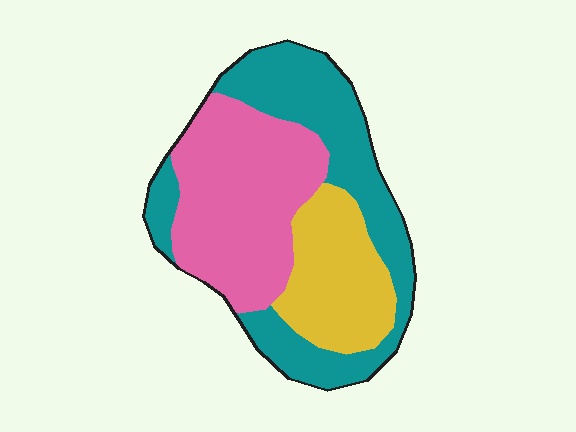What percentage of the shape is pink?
Pink takes up about three eighths (3/8) of the shape.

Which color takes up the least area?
Yellow, at roughly 20%.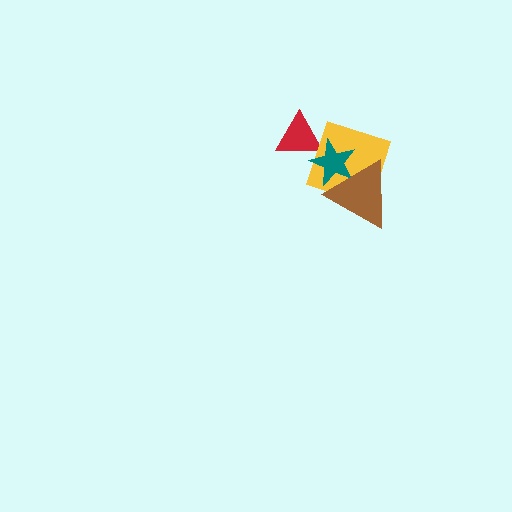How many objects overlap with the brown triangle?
2 objects overlap with the brown triangle.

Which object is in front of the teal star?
The brown triangle is in front of the teal star.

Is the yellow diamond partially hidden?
Yes, it is partially covered by another shape.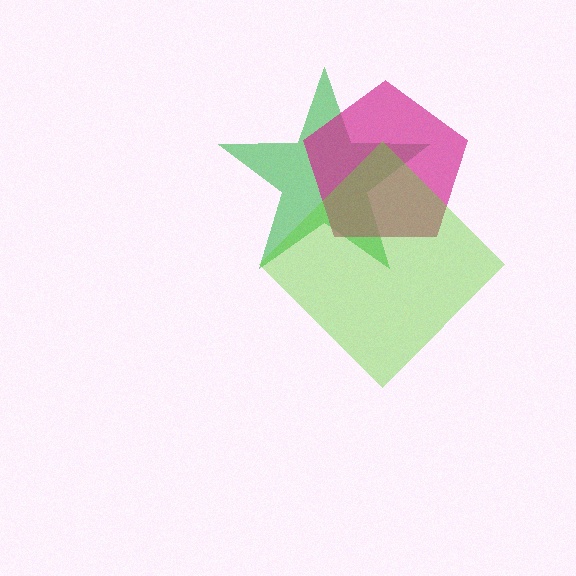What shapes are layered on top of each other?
The layered shapes are: a green star, a magenta pentagon, a lime diamond.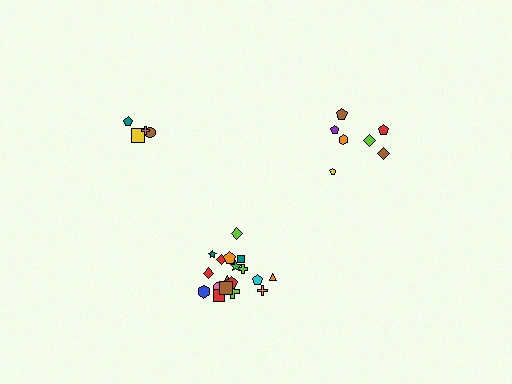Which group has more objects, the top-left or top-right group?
The top-right group.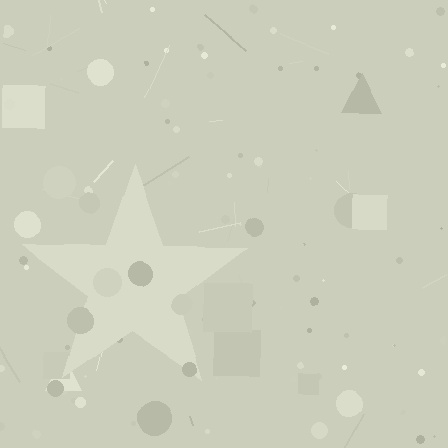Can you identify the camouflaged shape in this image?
The camouflaged shape is a star.